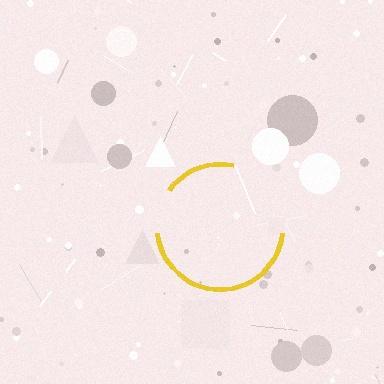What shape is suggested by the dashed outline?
The dashed outline suggests a circle.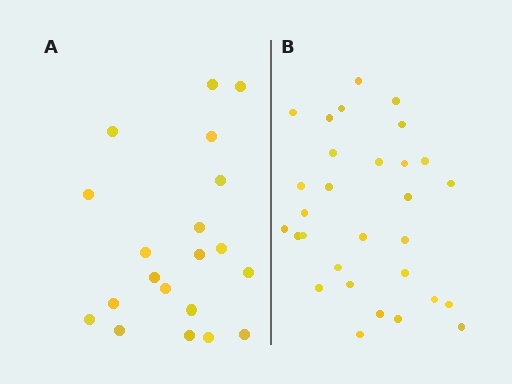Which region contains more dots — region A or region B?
Region B (the right region) has more dots.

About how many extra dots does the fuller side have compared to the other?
Region B has roughly 10 or so more dots than region A.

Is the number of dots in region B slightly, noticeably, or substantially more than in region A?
Region B has substantially more. The ratio is roughly 1.5 to 1.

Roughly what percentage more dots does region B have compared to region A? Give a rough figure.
About 50% more.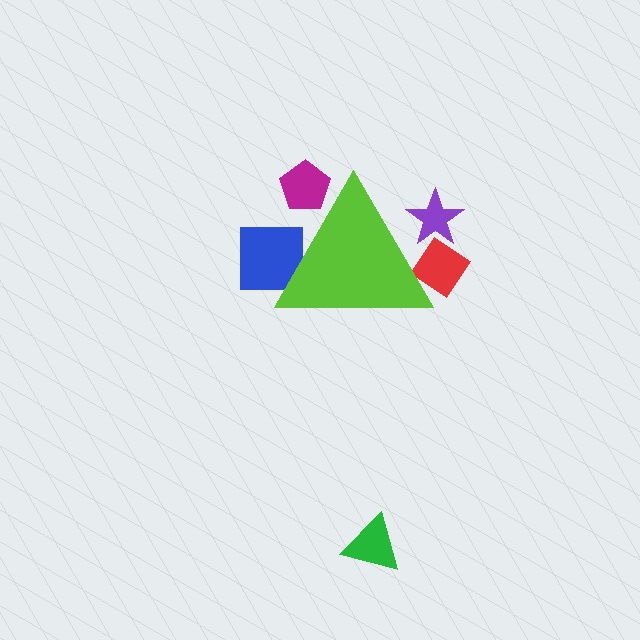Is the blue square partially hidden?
Yes, the blue square is partially hidden behind the lime triangle.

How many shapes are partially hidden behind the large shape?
4 shapes are partially hidden.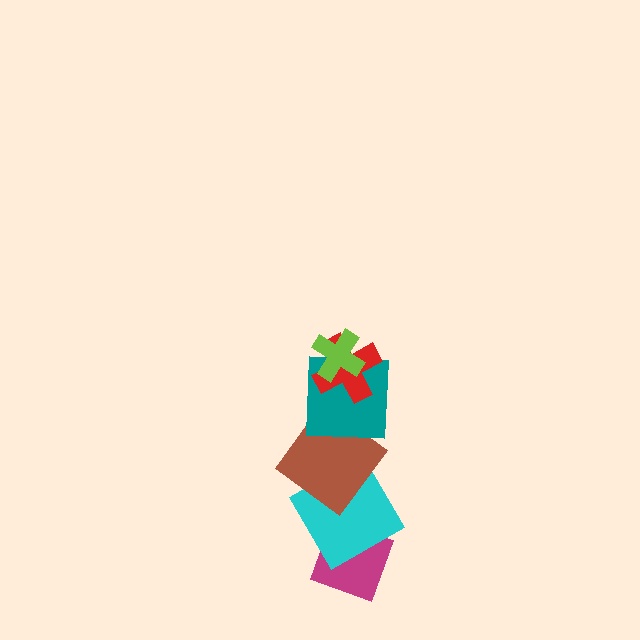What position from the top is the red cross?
The red cross is 2nd from the top.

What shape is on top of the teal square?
The red cross is on top of the teal square.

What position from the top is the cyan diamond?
The cyan diamond is 5th from the top.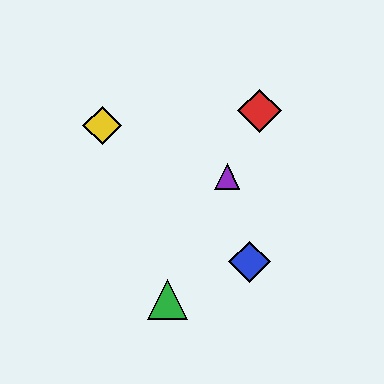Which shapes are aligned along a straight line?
The red diamond, the green triangle, the purple triangle are aligned along a straight line.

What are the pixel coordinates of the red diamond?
The red diamond is at (259, 111).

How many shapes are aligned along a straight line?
3 shapes (the red diamond, the green triangle, the purple triangle) are aligned along a straight line.